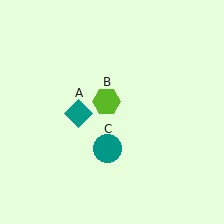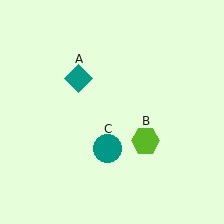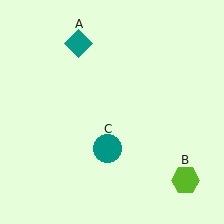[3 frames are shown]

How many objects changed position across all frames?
2 objects changed position: teal diamond (object A), lime hexagon (object B).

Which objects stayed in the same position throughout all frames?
Teal circle (object C) remained stationary.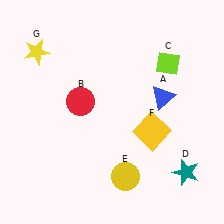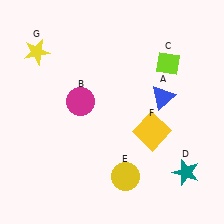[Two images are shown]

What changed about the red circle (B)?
In Image 1, B is red. In Image 2, it changed to magenta.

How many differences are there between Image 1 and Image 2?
There is 1 difference between the two images.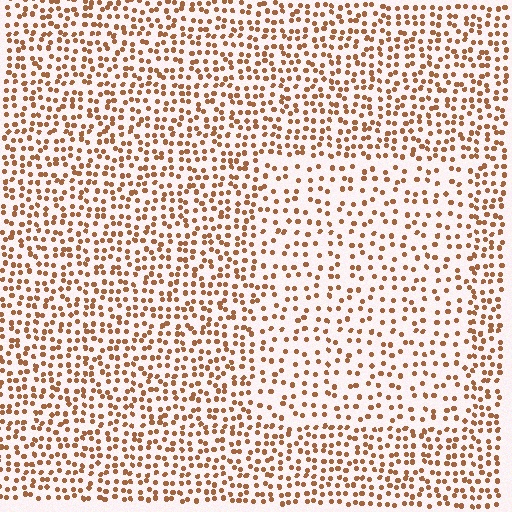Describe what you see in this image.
The image contains small brown elements arranged at two different densities. A rectangle-shaped region is visible where the elements are less densely packed than the surrounding area.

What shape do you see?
I see a rectangle.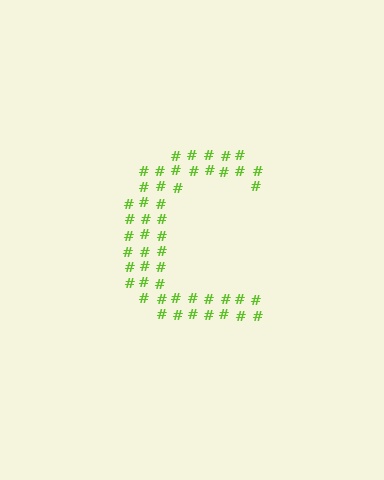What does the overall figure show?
The overall figure shows the letter C.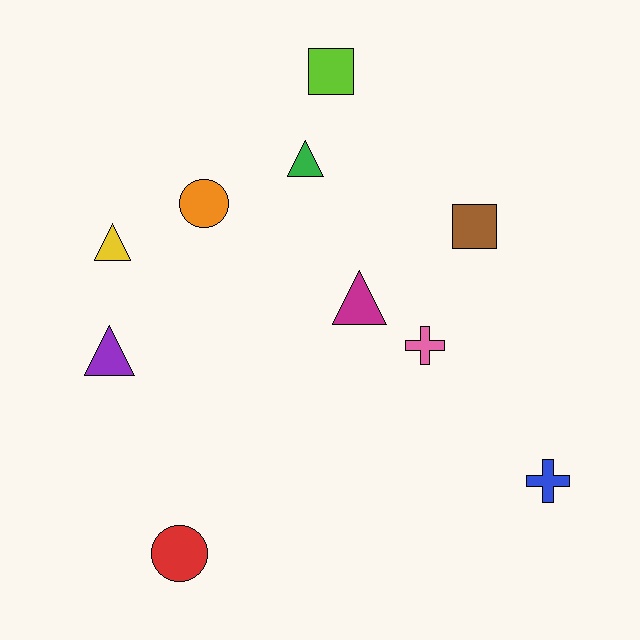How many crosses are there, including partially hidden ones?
There are 2 crosses.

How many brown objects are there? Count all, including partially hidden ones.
There is 1 brown object.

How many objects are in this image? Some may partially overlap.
There are 10 objects.